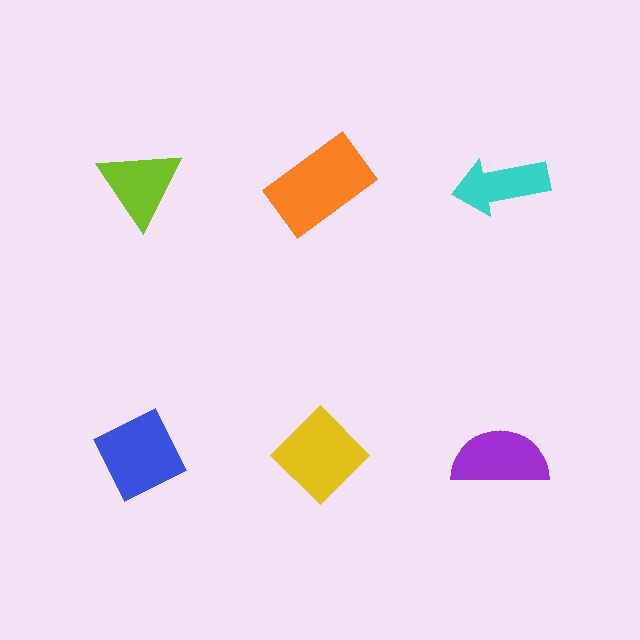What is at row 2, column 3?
A purple semicircle.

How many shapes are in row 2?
3 shapes.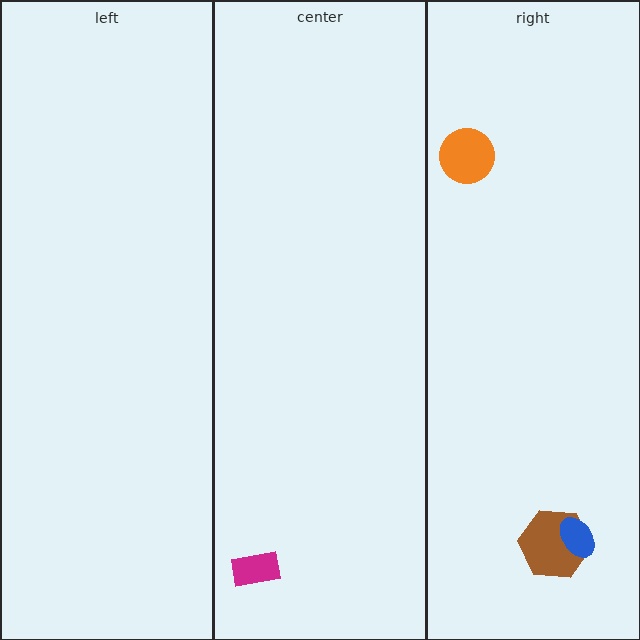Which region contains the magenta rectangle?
The center region.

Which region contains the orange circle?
The right region.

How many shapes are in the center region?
1.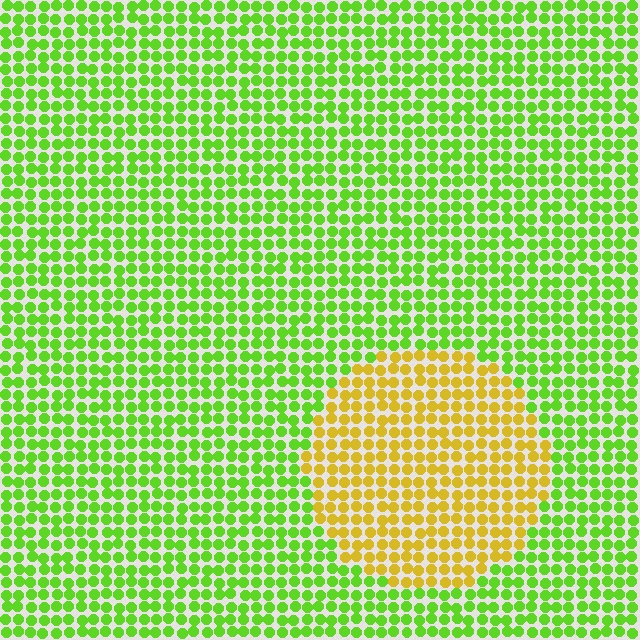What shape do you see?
I see a circle.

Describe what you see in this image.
The image is filled with small lime elements in a uniform arrangement. A circle-shaped region is visible where the elements are tinted to a slightly different hue, forming a subtle color boundary.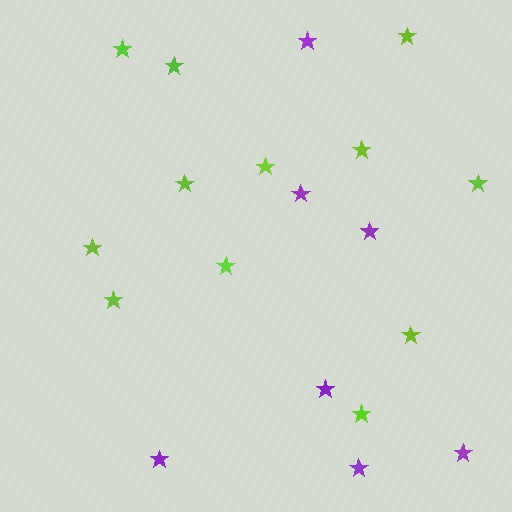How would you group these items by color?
There are 2 groups: one group of lime stars (12) and one group of purple stars (7).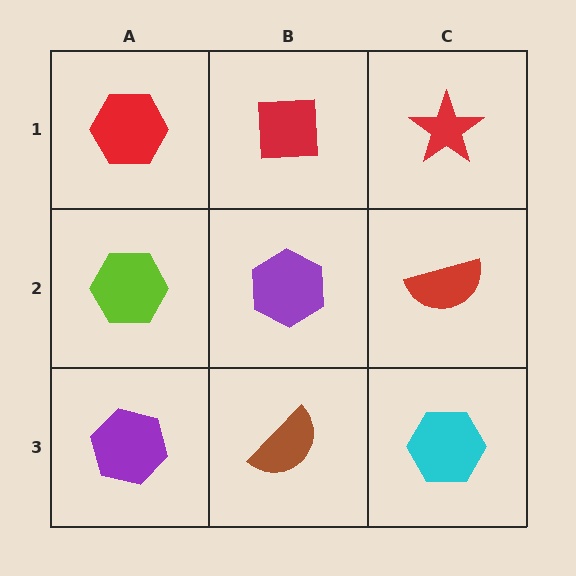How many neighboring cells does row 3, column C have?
2.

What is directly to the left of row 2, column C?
A purple hexagon.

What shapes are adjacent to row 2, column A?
A red hexagon (row 1, column A), a purple hexagon (row 3, column A), a purple hexagon (row 2, column B).